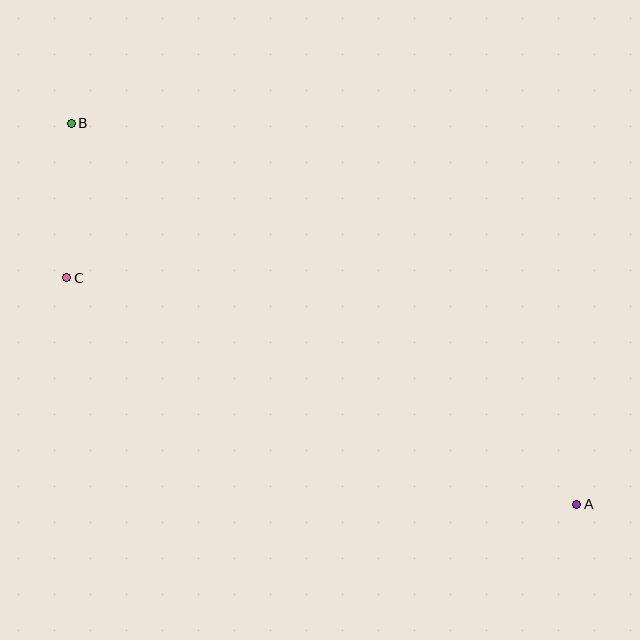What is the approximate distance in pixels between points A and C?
The distance between A and C is approximately 558 pixels.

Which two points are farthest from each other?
Points A and B are farthest from each other.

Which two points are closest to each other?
Points B and C are closest to each other.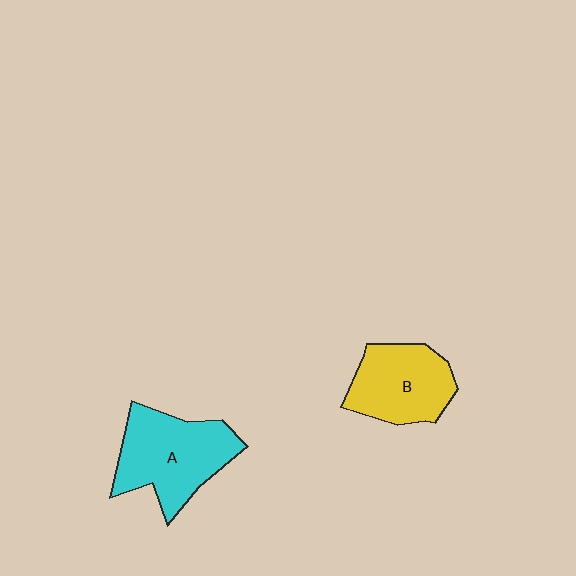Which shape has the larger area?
Shape A (cyan).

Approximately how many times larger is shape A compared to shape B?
Approximately 1.2 times.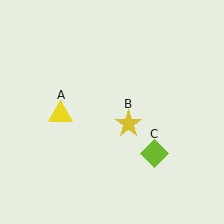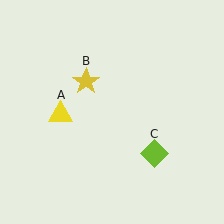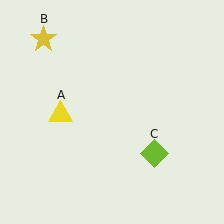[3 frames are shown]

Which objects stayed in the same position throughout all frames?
Yellow triangle (object A) and lime diamond (object C) remained stationary.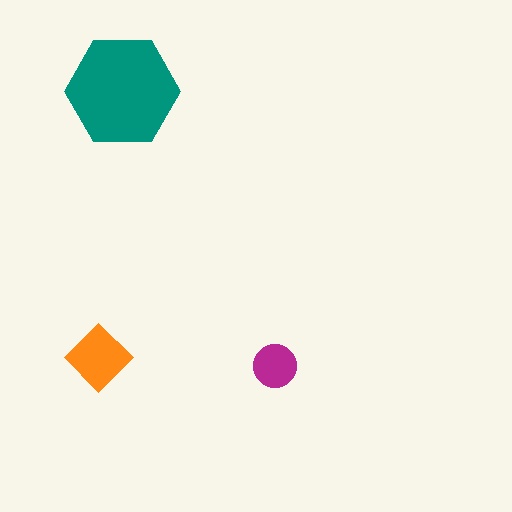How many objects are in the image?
There are 3 objects in the image.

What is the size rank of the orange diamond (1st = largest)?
2nd.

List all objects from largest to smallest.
The teal hexagon, the orange diamond, the magenta circle.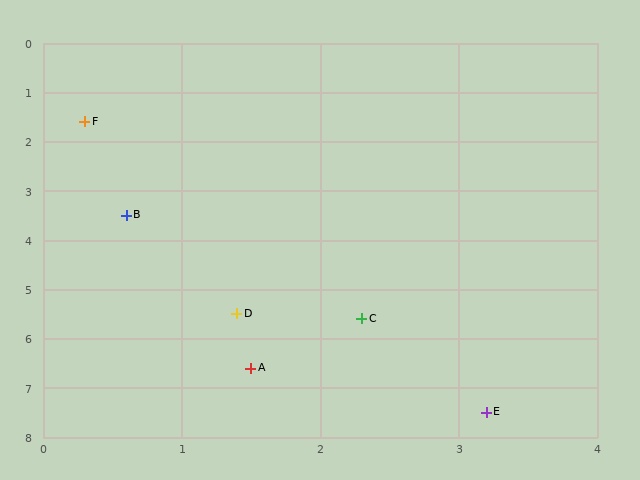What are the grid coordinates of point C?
Point C is at approximately (2.3, 5.6).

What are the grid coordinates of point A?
Point A is at approximately (1.5, 6.6).